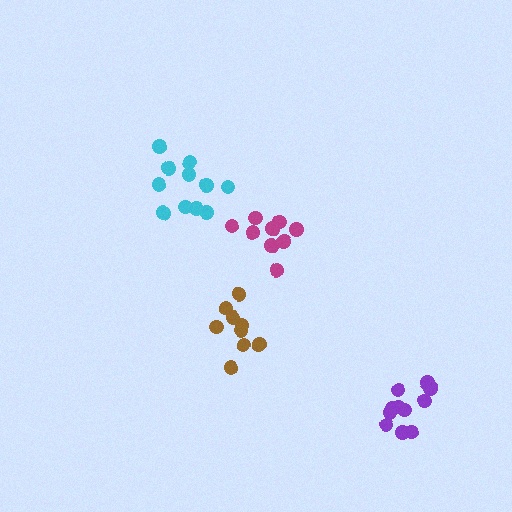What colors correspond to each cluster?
The clusters are colored: brown, purple, magenta, cyan.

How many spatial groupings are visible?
There are 4 spatial groupings.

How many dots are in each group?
Group 1: 9 dots, Group 2: 11 dots, Group 3: 9 dots, Group 4: 11 dots (40 total).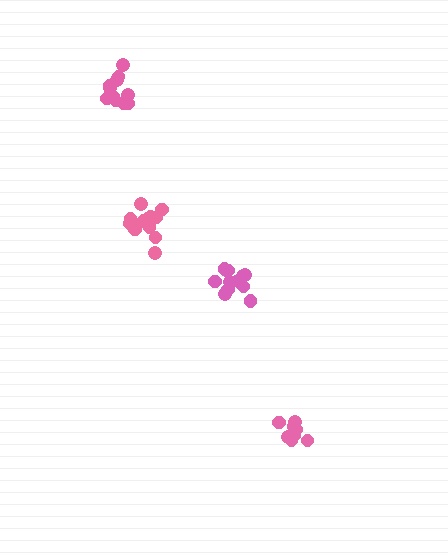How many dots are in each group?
Group 1: 12 dots, Group 2: 9 dots, Group 3: 12 dots, Group 4: 12 dots (45 total).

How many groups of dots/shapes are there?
There are 4 groups.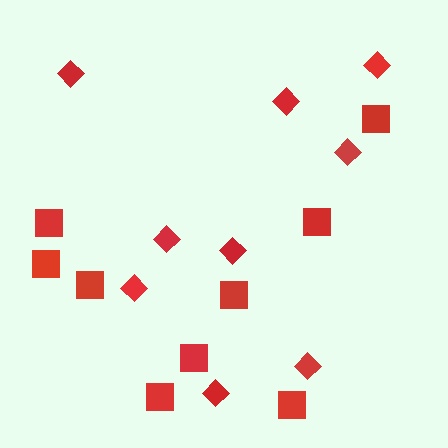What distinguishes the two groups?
There are 2 groups: one group of diamonds (9) and one group of squares (9).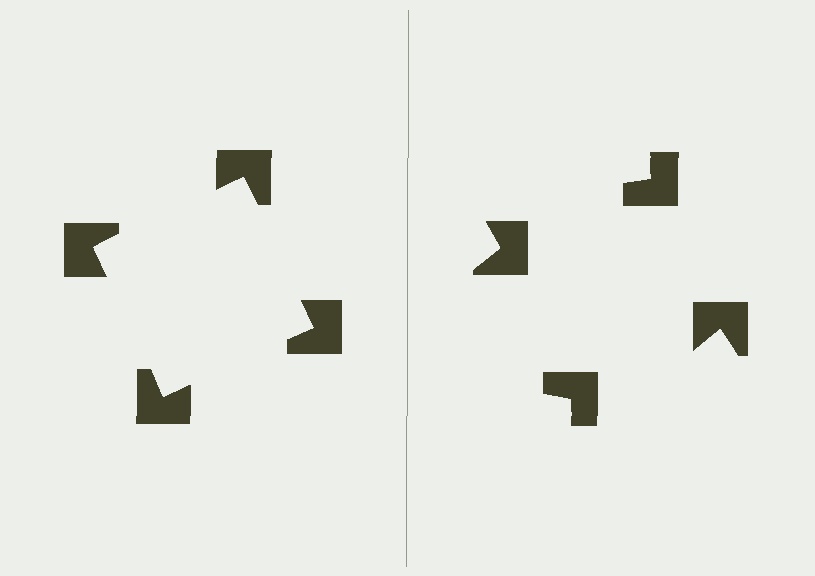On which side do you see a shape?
An illusory square appears on the left side. On the right side the wedge cuts are rotated, so no coherent shape forms.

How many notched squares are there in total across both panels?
8 — 4 on each side.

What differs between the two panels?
The notched squares are positioned identically on both sides; only the wedge orientations differ. On the left they align to a square; on the right they are misaligned.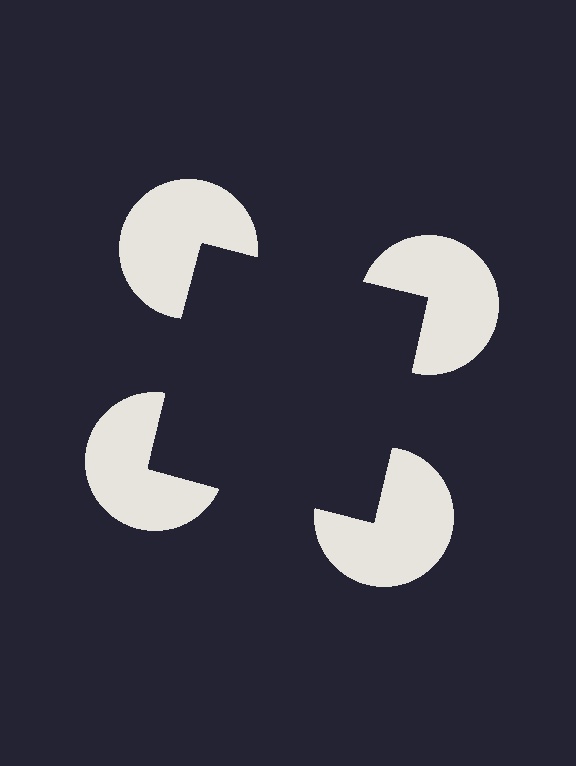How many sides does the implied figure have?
4 sides.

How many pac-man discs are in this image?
There are 4 — one at each vertex of the illusory square.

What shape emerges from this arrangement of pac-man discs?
An illusory square — its edges are inferred from the aligned wedge cuts in the pac-man discs, not physically drawn.